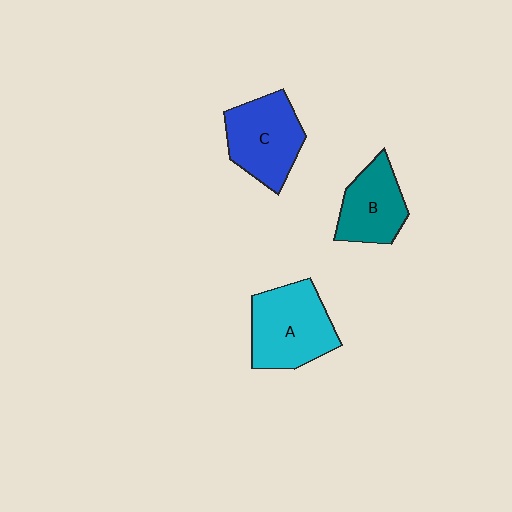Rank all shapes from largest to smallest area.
From largest to smallest: A (cyan), C (blue), B (teal).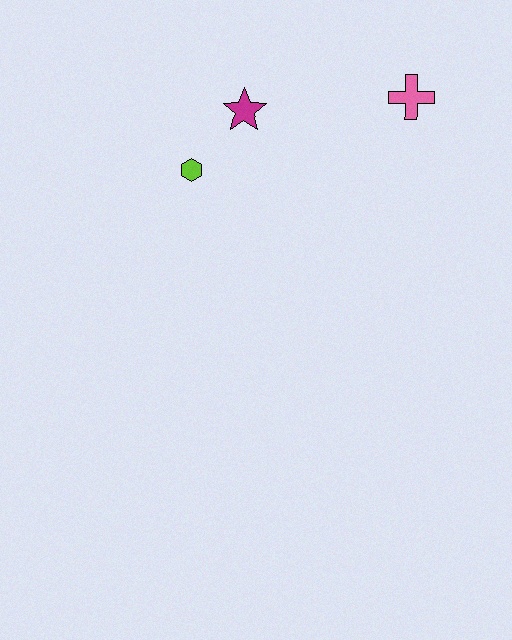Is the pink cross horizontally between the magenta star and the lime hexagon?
No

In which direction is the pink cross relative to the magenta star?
The pink cross is to the right of the magenta star.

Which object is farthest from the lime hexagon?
The pink cross is farthest from the lime hexagon.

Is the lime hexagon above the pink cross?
No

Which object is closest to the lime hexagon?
The magenta star is closest to the lime hexagon.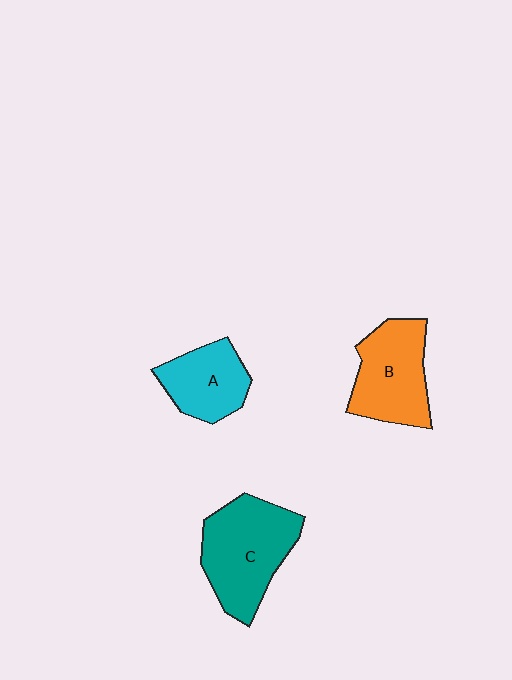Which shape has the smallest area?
Shape A (cyan).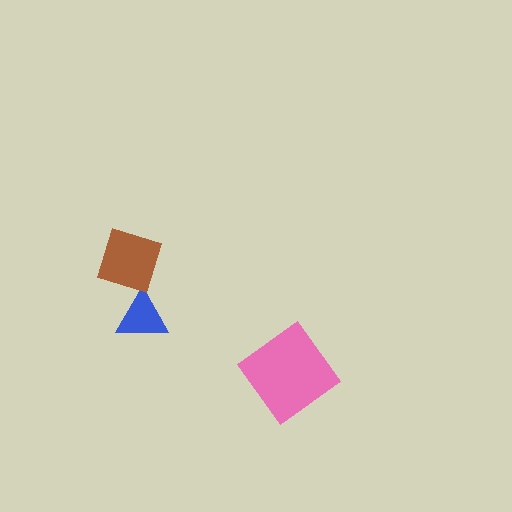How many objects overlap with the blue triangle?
1 object overlaps with the blue triangle.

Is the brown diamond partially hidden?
No, no other shape covers it.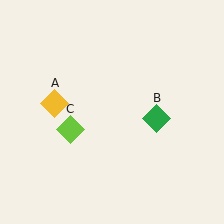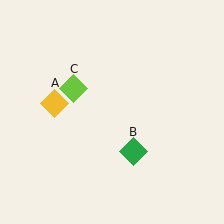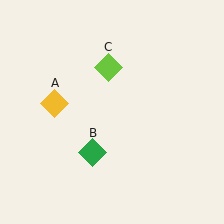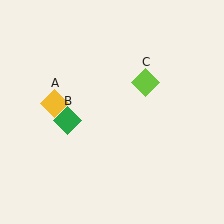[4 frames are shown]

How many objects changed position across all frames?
2 objects changed position: green diamond (object B), lime diamond (object C).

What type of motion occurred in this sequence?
The green diamond (object B), lime diamond (object C) rotated clockwise around the center of the scene.